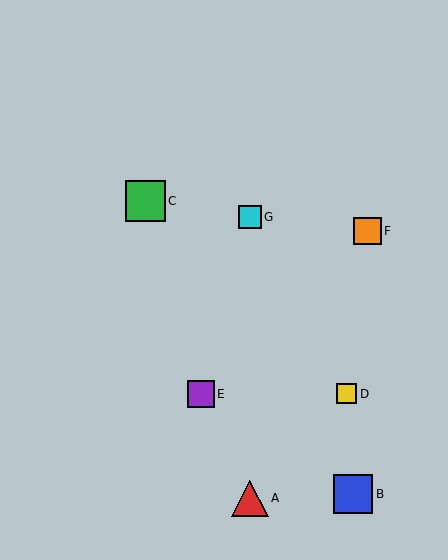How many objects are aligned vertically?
2 objects (A, G) are aligned vertically.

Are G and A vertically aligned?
Yes, both are at x≈250.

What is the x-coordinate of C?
Object C is at x≈145.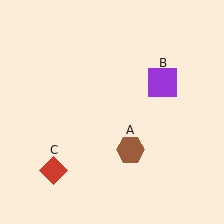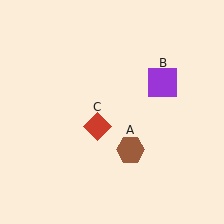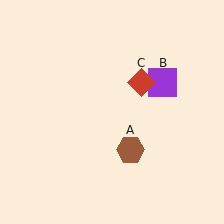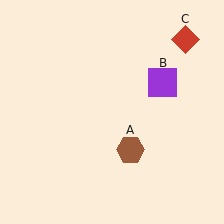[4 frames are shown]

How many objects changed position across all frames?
1 object changed position: red diamond (object C).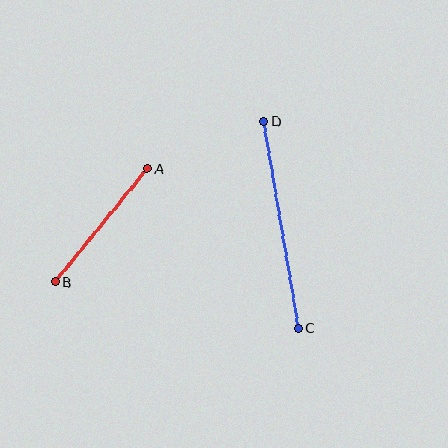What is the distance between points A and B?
The distance is approximately 146 pixels.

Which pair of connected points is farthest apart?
Points C and D are farthest apart.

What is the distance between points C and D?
The distance is approximately 210 pixels.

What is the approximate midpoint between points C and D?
The midpoint is at approximately (281, 225) pixels.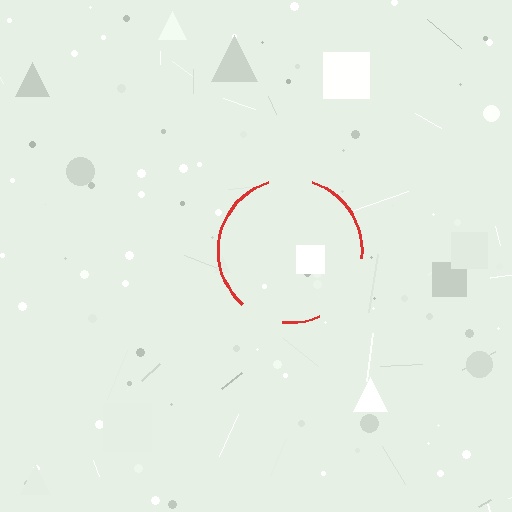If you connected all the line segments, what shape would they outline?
They would outline a circle.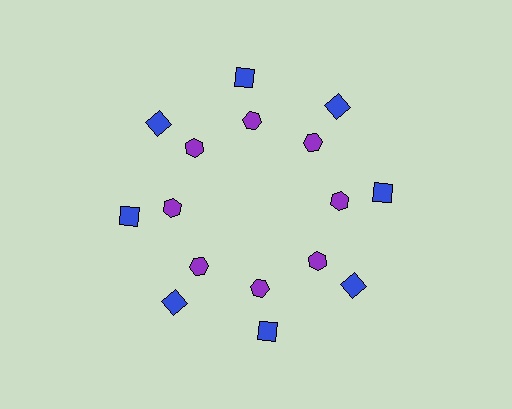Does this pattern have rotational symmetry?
Yes, this pattern has 8-fold rotational symmetry. It looks the same after rotating 45 degrees around the center.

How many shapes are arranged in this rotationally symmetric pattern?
There are 16 shapes, arranged in 8 groups of 2.